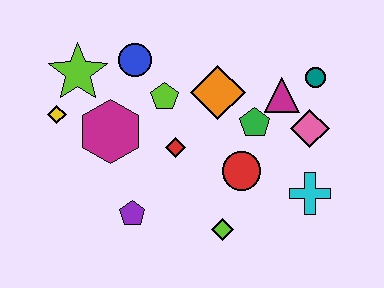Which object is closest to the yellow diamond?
The lime star is closest to the yellow diamond.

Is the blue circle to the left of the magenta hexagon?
No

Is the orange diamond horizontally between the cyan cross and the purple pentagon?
Yes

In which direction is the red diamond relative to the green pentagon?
The red diamond is to the left of the green pentagon.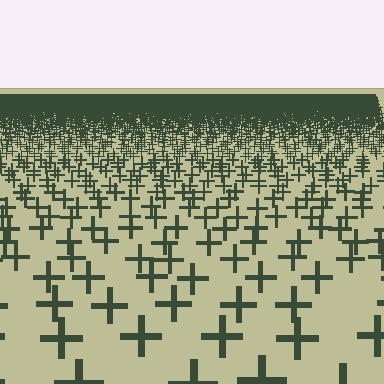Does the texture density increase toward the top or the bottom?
Density increases toward the top.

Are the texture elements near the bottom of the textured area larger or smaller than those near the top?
Larger. Near the bottom, elements are closer to the viewer and appear at a bigger on-screen size.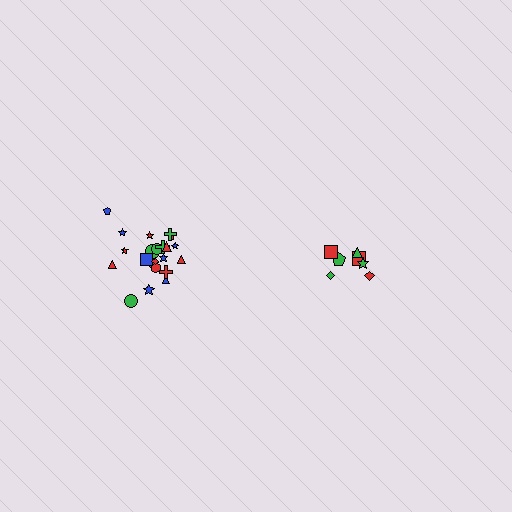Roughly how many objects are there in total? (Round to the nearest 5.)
Roughly 30 objects in total.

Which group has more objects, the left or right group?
The left group.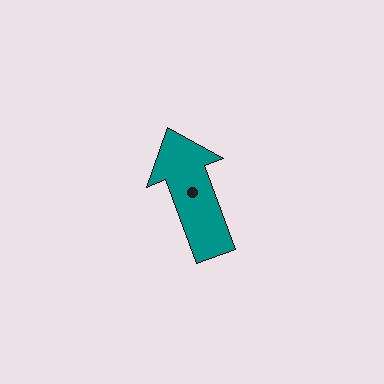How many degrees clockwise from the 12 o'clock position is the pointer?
Approximately 339 degrees.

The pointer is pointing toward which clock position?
Roughly 11 o'clock.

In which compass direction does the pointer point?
North.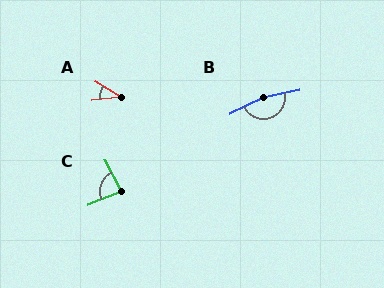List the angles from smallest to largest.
A (39°), C (84°), B (166°).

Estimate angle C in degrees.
Approximately 84 degrees.